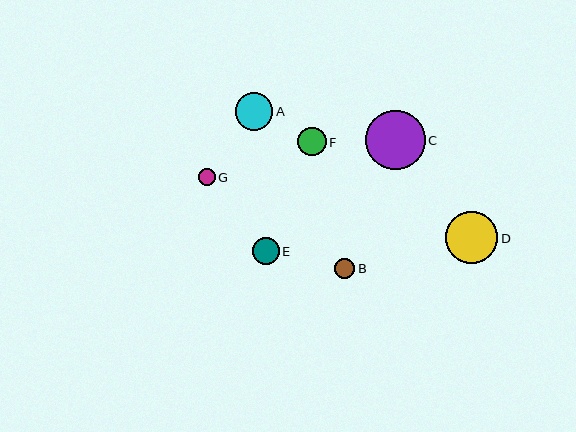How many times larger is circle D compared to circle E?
Circle D is approximately 1.9 times the size of circle E.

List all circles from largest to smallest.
From largest to smallest: C, D, A, F, E, B, G.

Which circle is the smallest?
Circle G is the smallest with a size of approximately 17 pixels.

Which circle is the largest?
Circle C is the largest with a size of approximately 59 pixels.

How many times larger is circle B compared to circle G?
Circle B is approximately 1.2 times the size of circle G.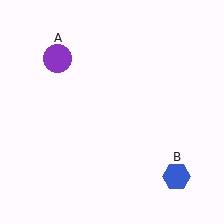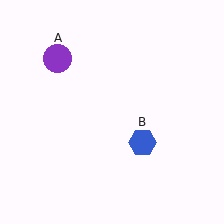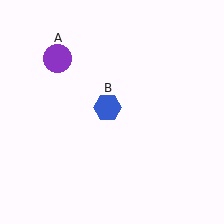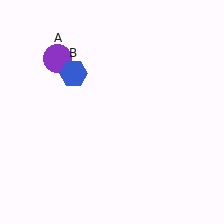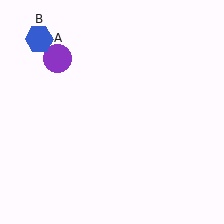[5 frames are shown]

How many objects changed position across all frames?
1 object changed position: blue hexagon (object B).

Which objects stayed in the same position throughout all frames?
Purple circle (object A) remained stationary.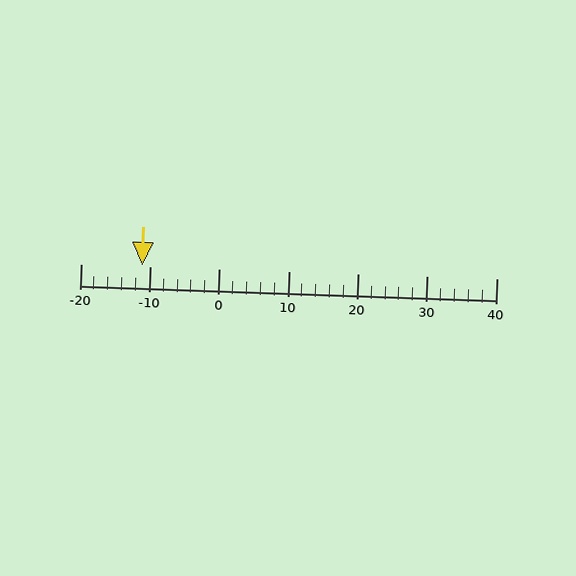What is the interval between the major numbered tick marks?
The major tick marks are spaced 10 units apart.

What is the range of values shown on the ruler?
The ruler shows values from -20 to 40.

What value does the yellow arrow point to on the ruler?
The yellow arrow points to approximately -11.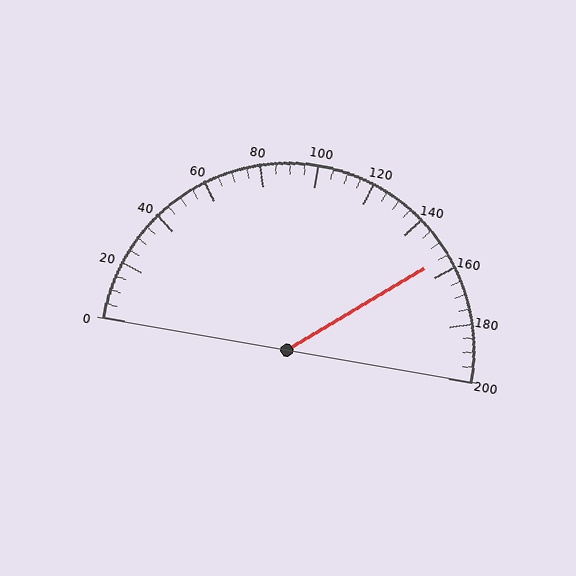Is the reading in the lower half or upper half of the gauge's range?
The reading is in the upper half of the range (0 to 200).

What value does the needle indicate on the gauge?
The needle indicates approximately 155.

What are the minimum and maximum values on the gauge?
The gauge ranges from 0 to 200.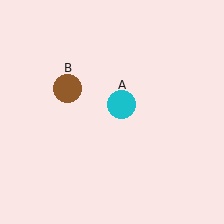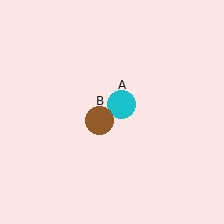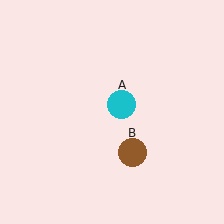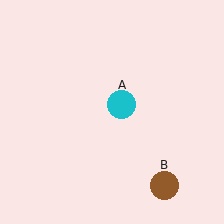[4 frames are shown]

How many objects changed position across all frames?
1 object changed position: brown circle (object B).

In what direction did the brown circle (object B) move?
The brown circle (object B) moved down and to the right.